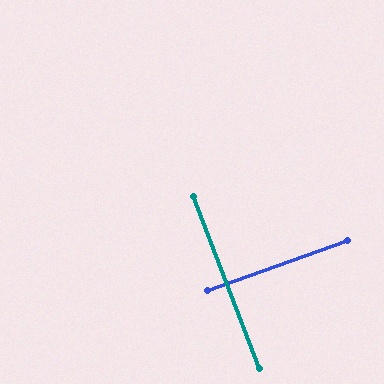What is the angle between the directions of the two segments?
Approximately 89 degrees.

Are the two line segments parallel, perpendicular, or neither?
Perpendicular — they meet at approximately 89°.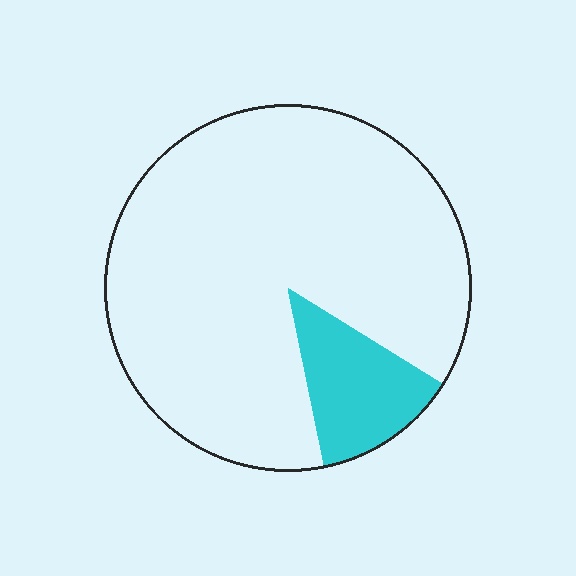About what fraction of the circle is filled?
About one eighth (1/8).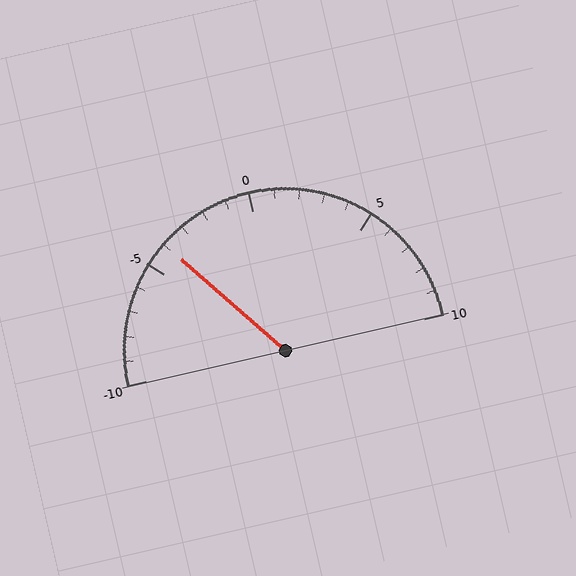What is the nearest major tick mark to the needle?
The nearest major tick mark is -5.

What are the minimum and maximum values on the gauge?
The gauge ranges from -10 to 10.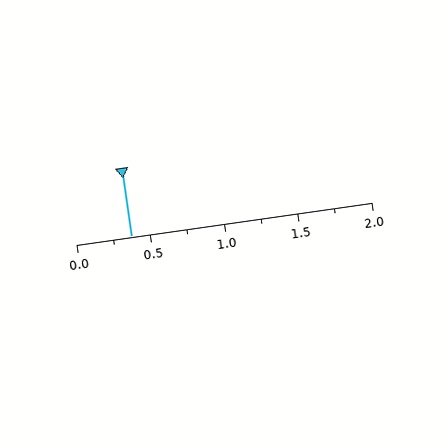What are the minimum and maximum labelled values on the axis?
The axis runs from 0.0 to 2.0.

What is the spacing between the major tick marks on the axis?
The major ticks are spaced 0.5 apart.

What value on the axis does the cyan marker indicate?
The marker indicates approximately 0.38.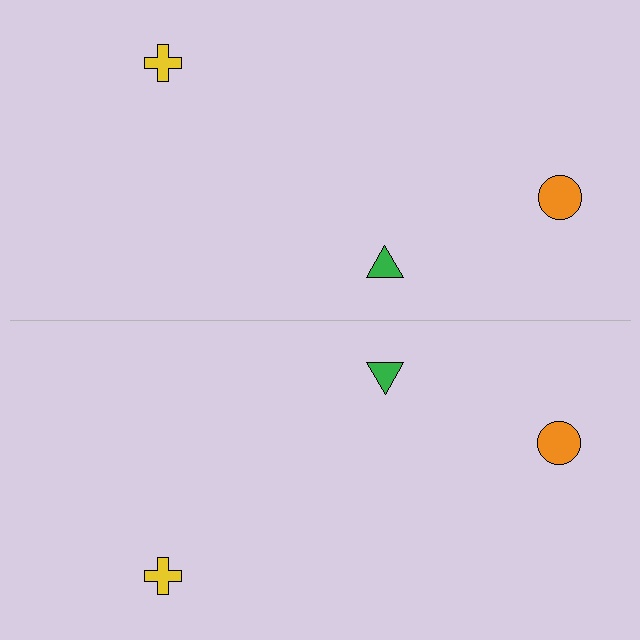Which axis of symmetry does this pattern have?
The pattern has a horizontal axis of symmetry running through the center of the image.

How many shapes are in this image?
There are 6 shapes in this image.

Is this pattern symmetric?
Yes, this pattern has bilateral (reflection) symmetry.